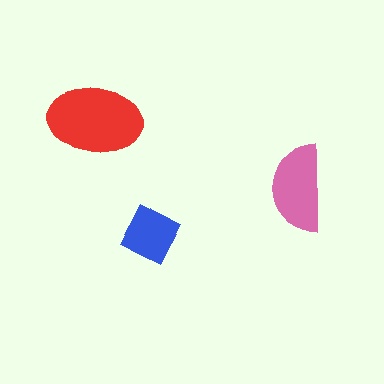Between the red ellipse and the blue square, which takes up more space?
The red ellipse.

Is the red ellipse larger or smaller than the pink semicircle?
Larger.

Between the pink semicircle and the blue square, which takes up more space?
The pink semicircle.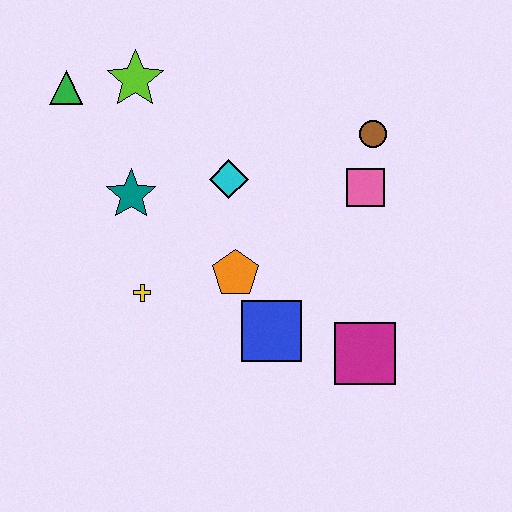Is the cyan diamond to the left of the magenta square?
Yes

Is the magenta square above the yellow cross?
No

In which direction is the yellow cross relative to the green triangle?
The yellow cross is below the green triangle.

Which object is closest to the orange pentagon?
The blue square is closest to the orange pentagon.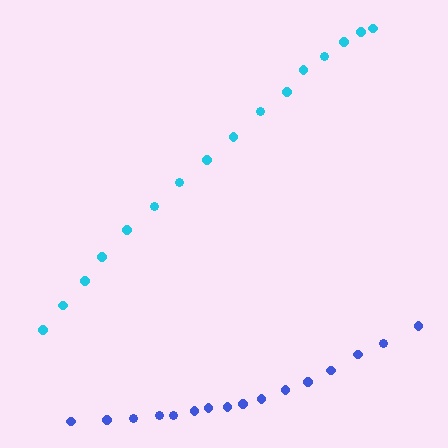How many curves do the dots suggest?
There are 2 distinct paths.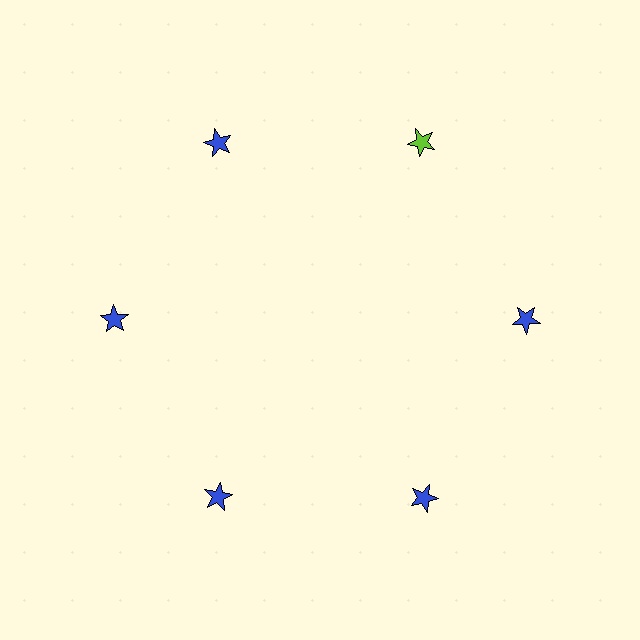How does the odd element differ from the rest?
It has a different color: lime instead of blue.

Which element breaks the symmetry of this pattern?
The lime star at roughly the 1 o'clock position breaks the symmetry. All other shapes are blue stars.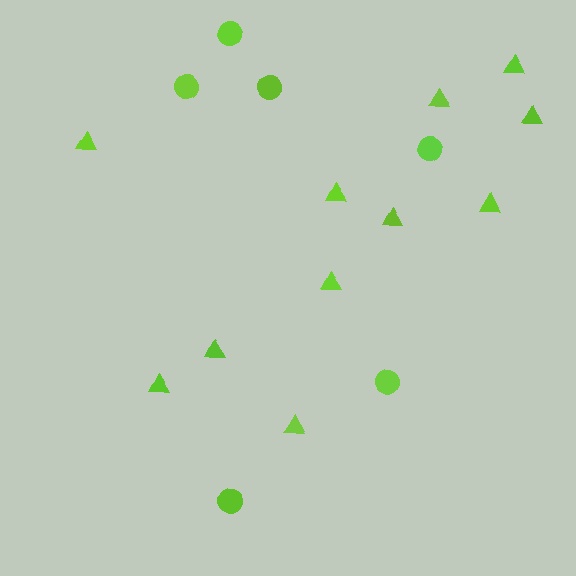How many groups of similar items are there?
There are 2 groups: one group of triangles (11) and one group of circles (6).